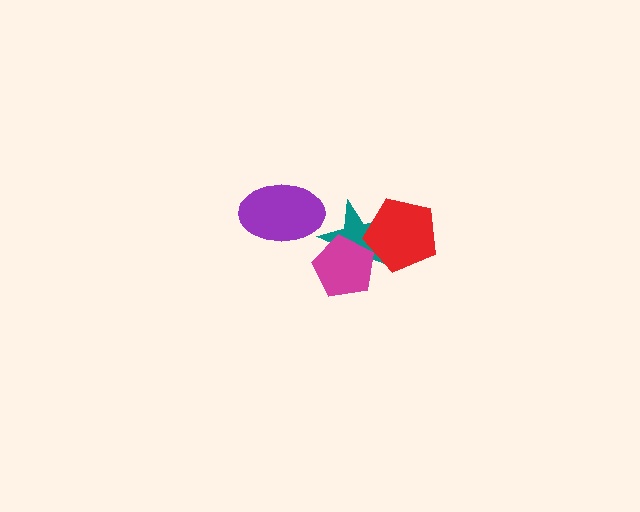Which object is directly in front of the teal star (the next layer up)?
The red pentagon is directly in front of the teal star.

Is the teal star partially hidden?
Yes, it is partially covered by another shape.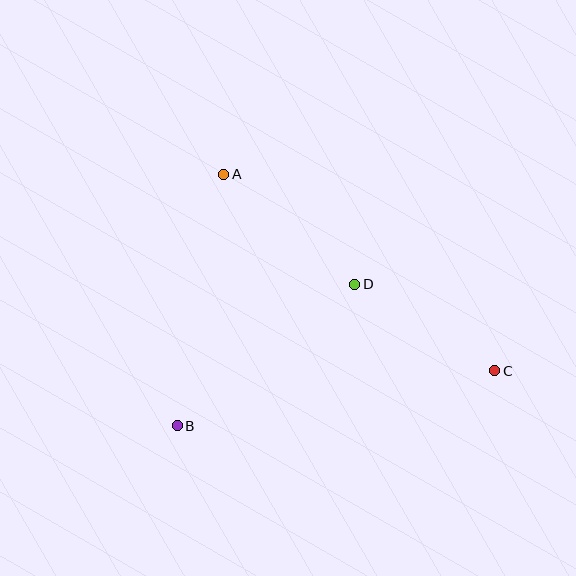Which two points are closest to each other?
Points C and D are closest to each other.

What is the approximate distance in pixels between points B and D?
The distance between B and D is approximately 227 pixels.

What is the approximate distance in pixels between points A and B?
The distance between A and B is approximately 256 pixels.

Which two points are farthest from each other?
Points A and C are farthest from each other.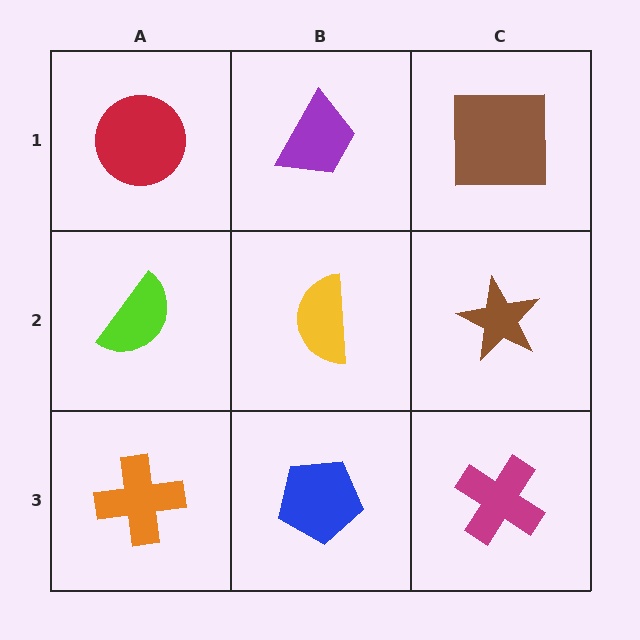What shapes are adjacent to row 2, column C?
A brown square (row 1, column C), a magenta cross (row 3, column C), a yellow semicircle (row 2, column B).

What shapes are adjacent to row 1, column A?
A lime semicircle (row 2, column A), a purple trapezoid (row 1, column B).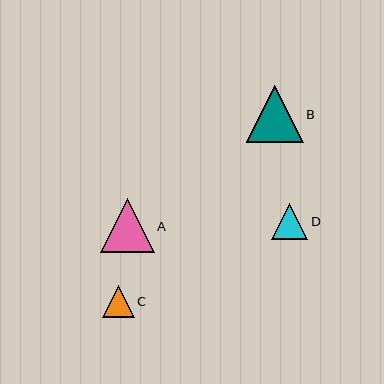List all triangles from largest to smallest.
From largest to smallest: B, A, D, C.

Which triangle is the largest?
Triangle B is the largest with a size of approximately 57 pixels.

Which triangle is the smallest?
Triangle C is the smallest with a size of approximately 32 pixels.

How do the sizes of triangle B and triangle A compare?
Triangle B and triangle A are approximately the same size.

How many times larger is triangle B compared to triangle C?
Triangle B is approximately 1.8 times the size of triangle C.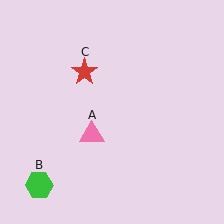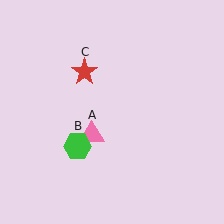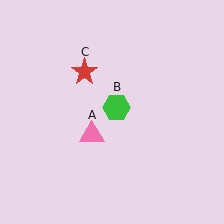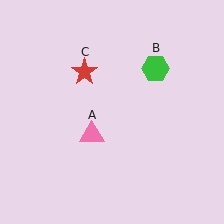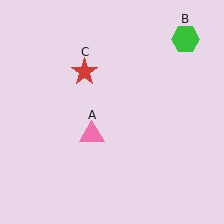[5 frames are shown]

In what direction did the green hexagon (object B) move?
The green hexagon (object B) moved up and to the right.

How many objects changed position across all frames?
1 object changed position: green hexagon (object B).